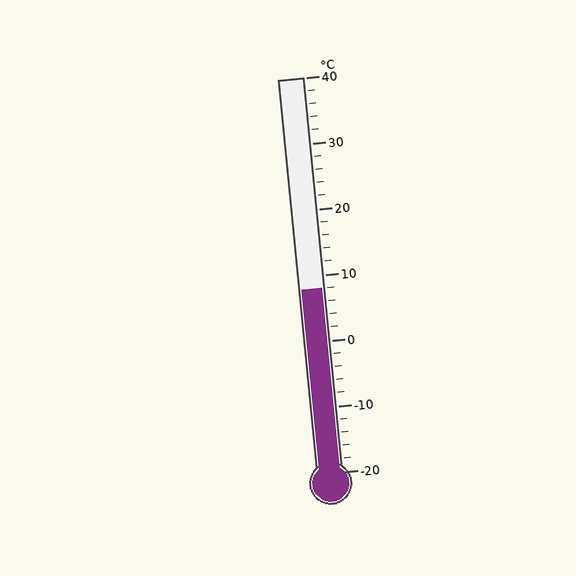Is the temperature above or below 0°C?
The temperature is above 0°C.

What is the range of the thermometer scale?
The thermometer scale ranges from -20°C to 40°C.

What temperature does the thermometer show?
The thermometer shows approximately 8°C.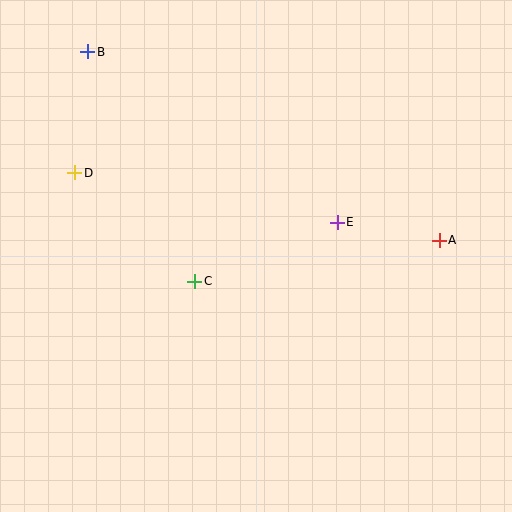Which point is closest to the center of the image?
Point C at (195, 281) is closest to the center.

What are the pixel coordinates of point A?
Point A is at (439, 240).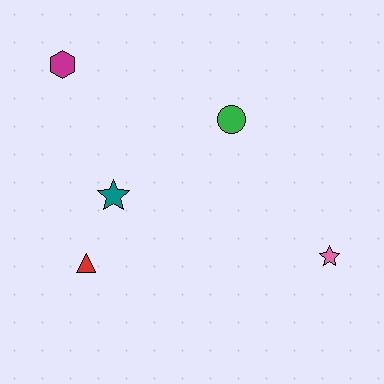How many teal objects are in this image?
There is 1 teal object.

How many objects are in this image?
There are 5 objects.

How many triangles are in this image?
There is 1 triangle.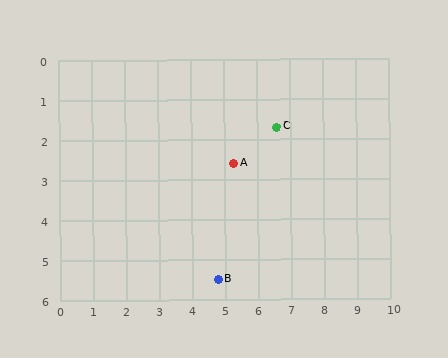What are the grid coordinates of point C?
Point C is at approximately (6.6, 1.7).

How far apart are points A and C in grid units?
Points A and C are about 1.6 grid units apart.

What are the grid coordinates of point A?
Point A is at approximately (5.3, 2.6).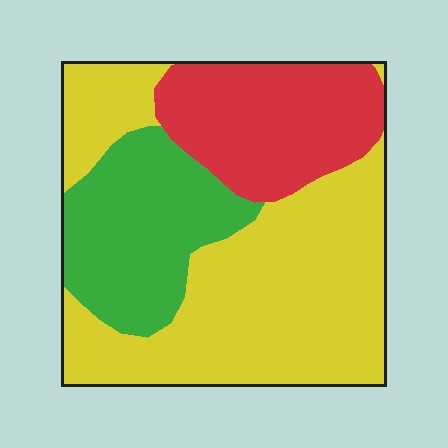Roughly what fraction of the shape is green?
Green takes up about one quarter (1/4) of the shape.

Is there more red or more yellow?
Yellow.